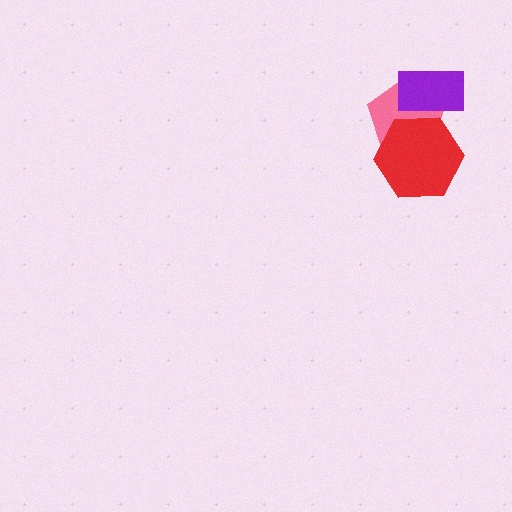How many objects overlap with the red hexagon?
2 objects overlap with the red hexagon.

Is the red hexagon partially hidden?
Yes, it is partially covered by another shape.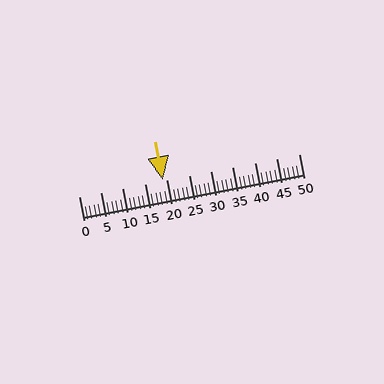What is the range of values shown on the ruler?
The ruler shows values from 0 to 50.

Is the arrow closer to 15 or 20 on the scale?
The arrow is closer to 20.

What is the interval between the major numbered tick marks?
The major tick marks are spaced 5 units apart.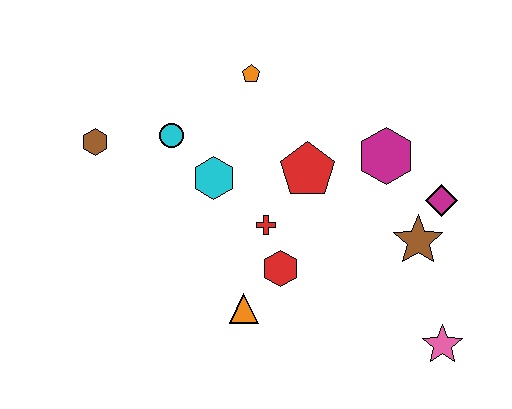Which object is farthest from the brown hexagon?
The pink star is farthest from the brown hexagon.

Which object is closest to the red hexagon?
The red cross is closest to the red hexagon.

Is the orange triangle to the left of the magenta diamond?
Yes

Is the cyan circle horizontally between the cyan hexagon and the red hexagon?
No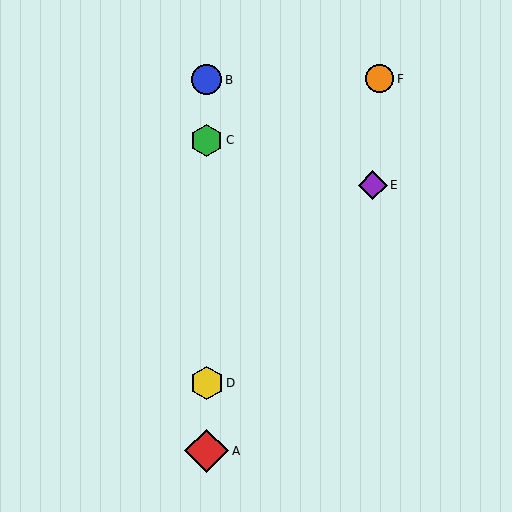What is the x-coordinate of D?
Object D is at x≈207.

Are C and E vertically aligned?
No, C is at x≈207 and E is at x≈373.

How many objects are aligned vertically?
4 objects (A, B, C, D) are aligned vertically.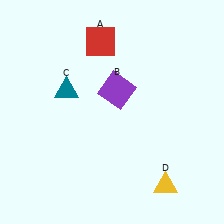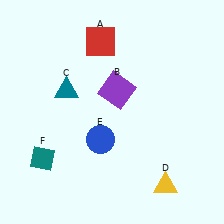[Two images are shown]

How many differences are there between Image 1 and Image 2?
There are 2 differences between the two images.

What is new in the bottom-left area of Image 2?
A blue circle (E) was added in the bottom-left area of Image 2.